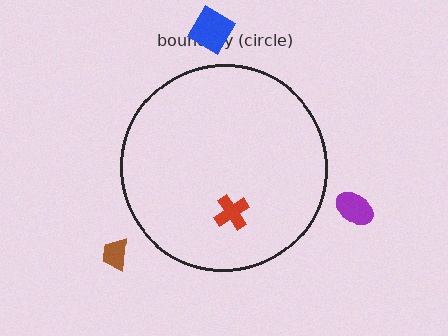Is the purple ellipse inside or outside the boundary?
Outside.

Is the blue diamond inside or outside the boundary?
Outside.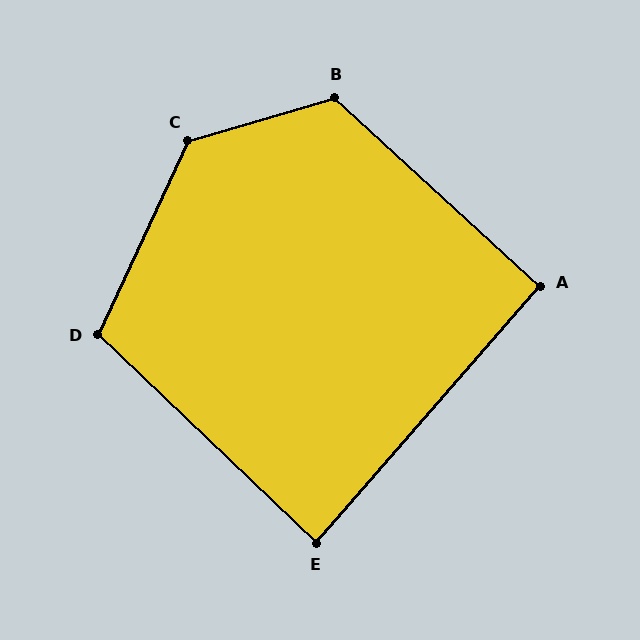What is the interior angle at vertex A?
Approximately 91 degrees (approximately right).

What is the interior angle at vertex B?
Approximately 121 degrees (obtuse).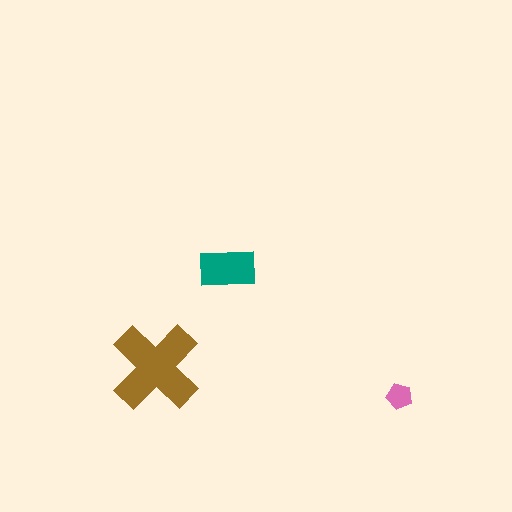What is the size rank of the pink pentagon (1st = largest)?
3rd.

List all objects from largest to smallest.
The brown cross, the teal rectangle, the pink pentagon.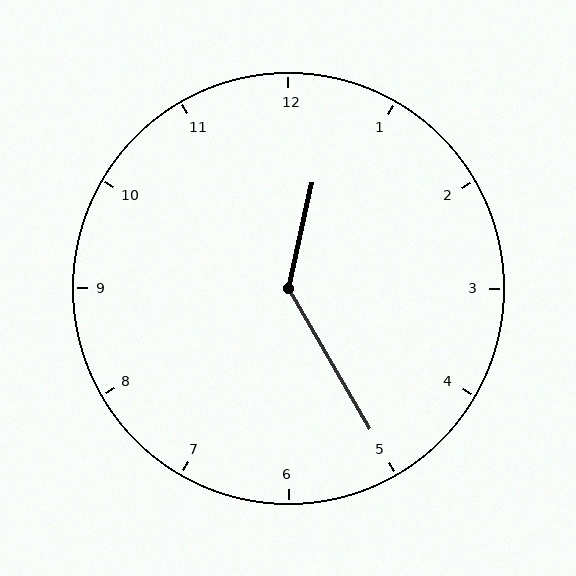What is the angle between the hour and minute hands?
Approximately 138 degrees.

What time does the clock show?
12:25.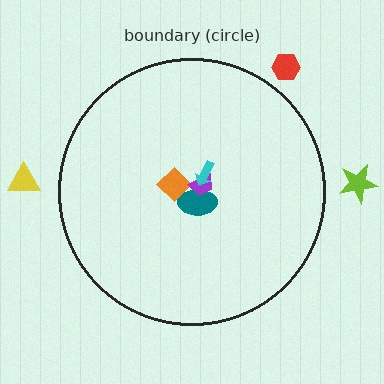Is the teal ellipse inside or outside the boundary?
Inside.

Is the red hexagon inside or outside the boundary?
Outside.